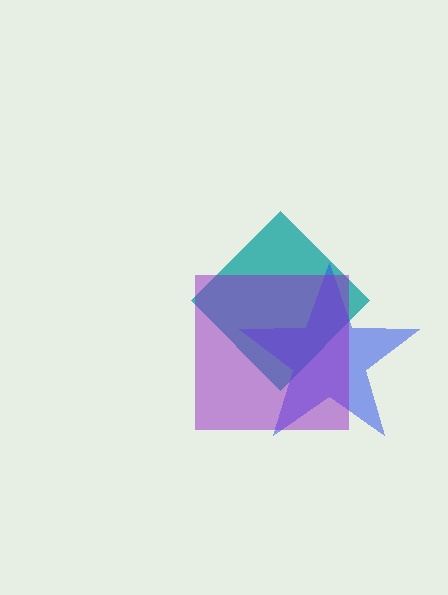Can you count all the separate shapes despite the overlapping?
Yes, there are 3 separate shapes.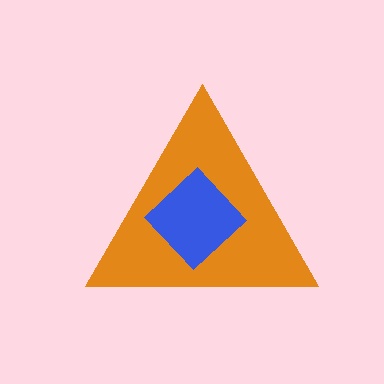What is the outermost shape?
The orange triangle.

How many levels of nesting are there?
2.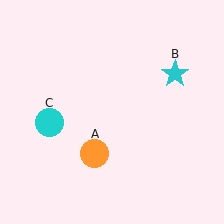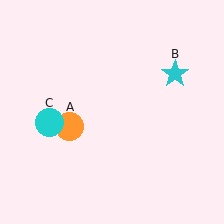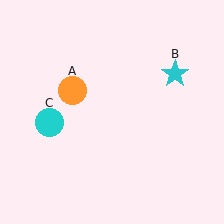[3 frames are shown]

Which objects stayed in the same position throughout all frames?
Cyan star (object B) and cyan circle (object C) remained stationary.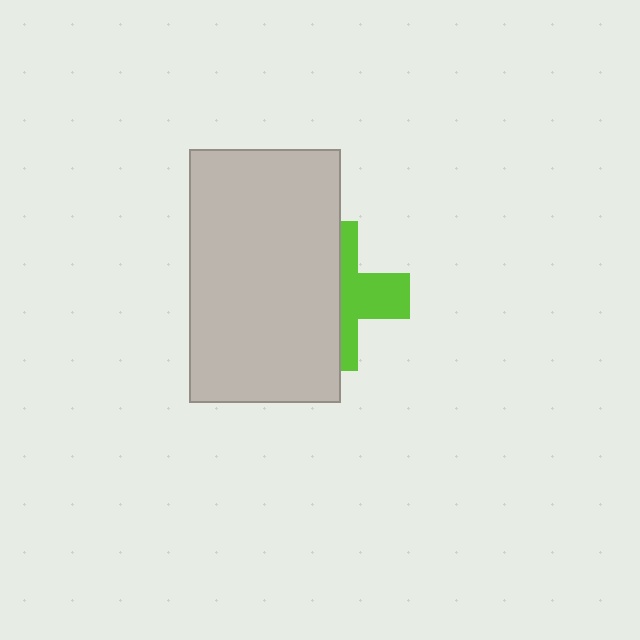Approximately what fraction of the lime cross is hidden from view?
Roughly 59% of the lime cross is hidden behind the light gray rectangle.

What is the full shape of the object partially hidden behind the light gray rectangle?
The partially hidden object is a lime cross.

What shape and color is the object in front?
The object in front is a light gray rectangle.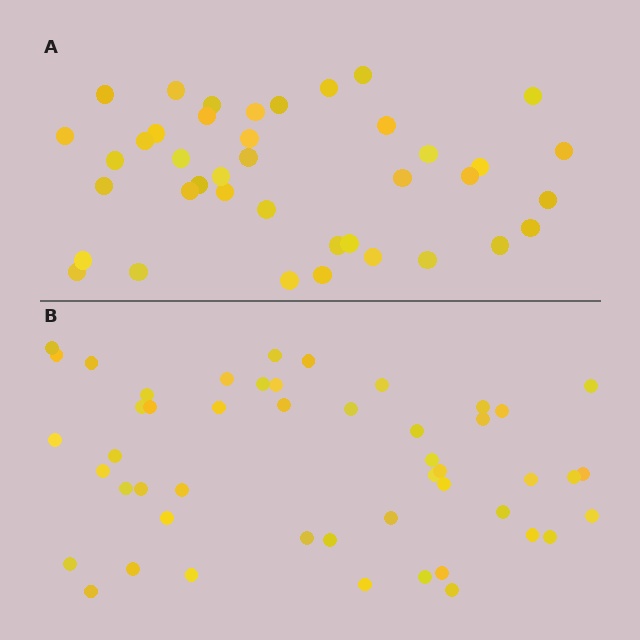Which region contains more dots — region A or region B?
Region B (the bottom region) has more dots.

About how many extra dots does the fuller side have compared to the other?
Region B has roughly 8 or so more dots than region A.